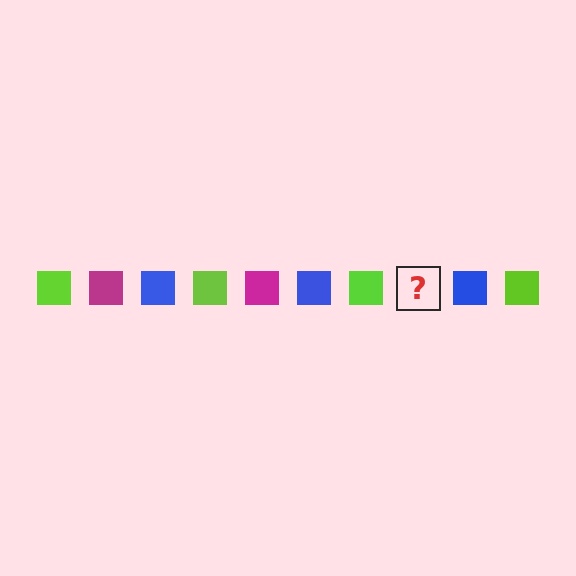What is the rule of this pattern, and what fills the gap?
The rule is that the pattern cycles through lime, magenta, blue squares. The gap should be filled with a magenta square.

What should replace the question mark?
The question mark should be replaced with a magenta square.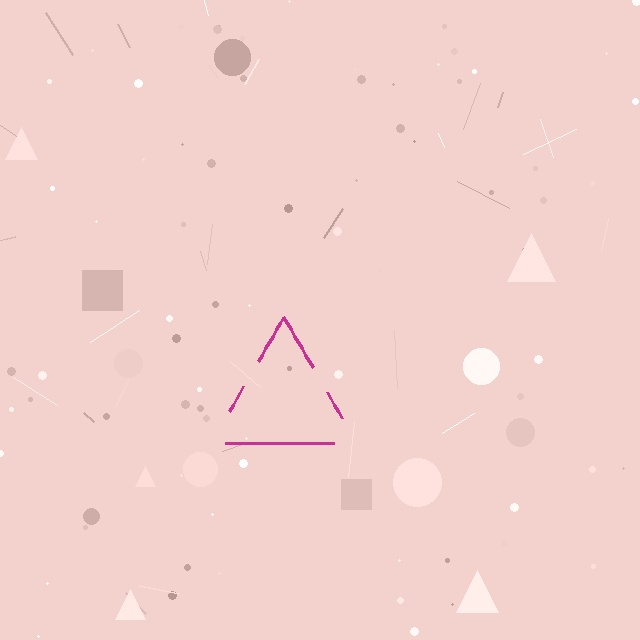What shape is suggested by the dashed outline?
The dashed outline suggests a triangle.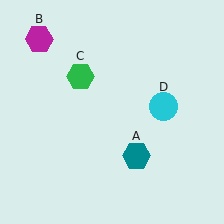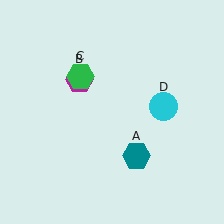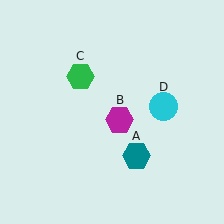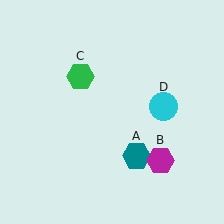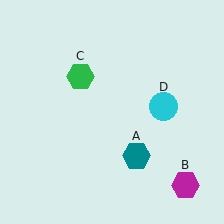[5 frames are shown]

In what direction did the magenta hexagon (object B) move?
The magenta hexagon (object B) moved down and to the right.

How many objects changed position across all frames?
1 object changed position: magenta hexagon (object B).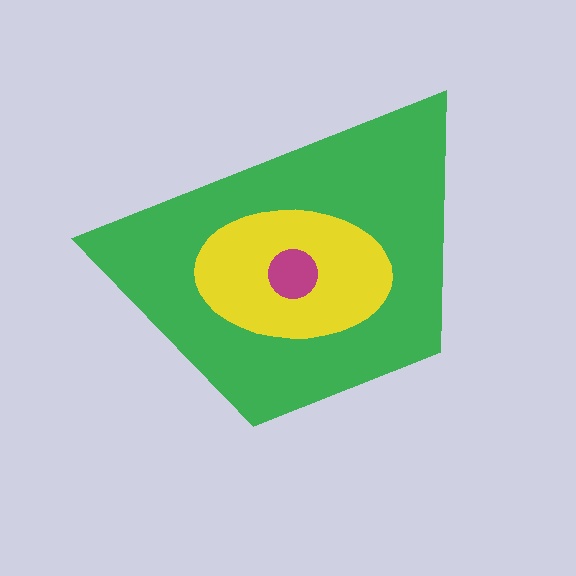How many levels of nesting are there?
3.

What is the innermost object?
The magenta circle.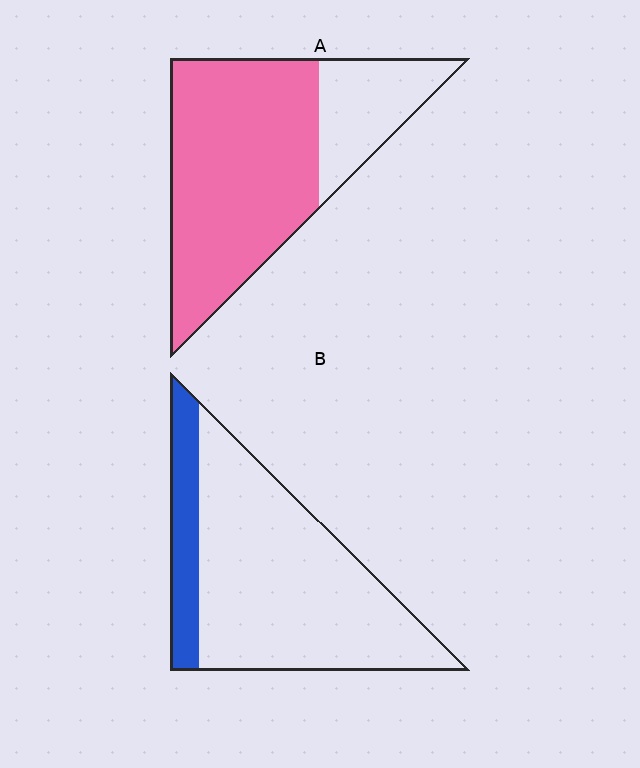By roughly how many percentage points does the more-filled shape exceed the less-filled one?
By roughly 55 percentage points (A over B).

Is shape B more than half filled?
No.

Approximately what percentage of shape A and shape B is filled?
A is approximately 75% and B is approximately 20%.